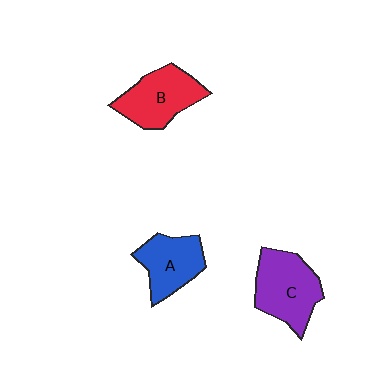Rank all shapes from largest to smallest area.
From largest to smallest: C (purple), B (red), A (blue).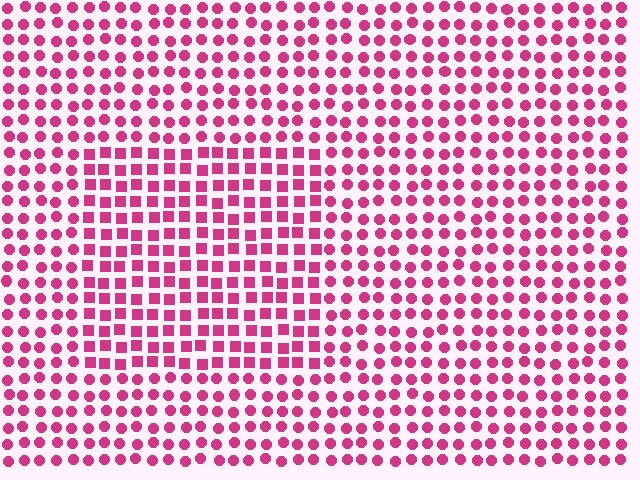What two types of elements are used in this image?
The image uses squares inside the rectangle region and circles outside it.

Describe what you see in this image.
The image is filled with small magenta elements arranged in a uniform grid. A rectangle-shaped region contains squares, while the surrounding area contains circles. The boundary is defined purely by the change in element shape.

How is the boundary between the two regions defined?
The boundary is defined by a change in element shape: squares inside vs. circles outside. All elements share the same color and spacing.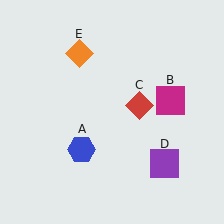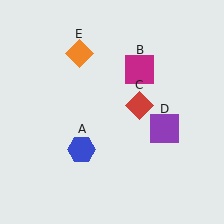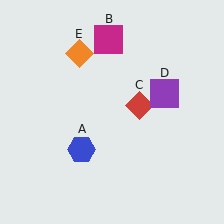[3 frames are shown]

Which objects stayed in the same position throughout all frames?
Blue hexagon (object A) and red diamond (object C) and orange diamond (object E) remained stationary.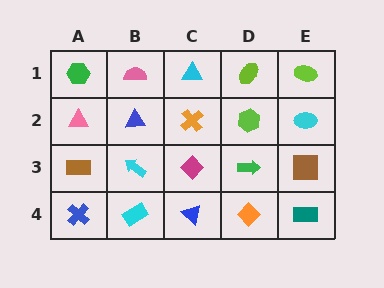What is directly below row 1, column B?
A blue triangle.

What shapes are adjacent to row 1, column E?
A cyan ellipse (row 2, column E), a lime ellipse (row 1, column D).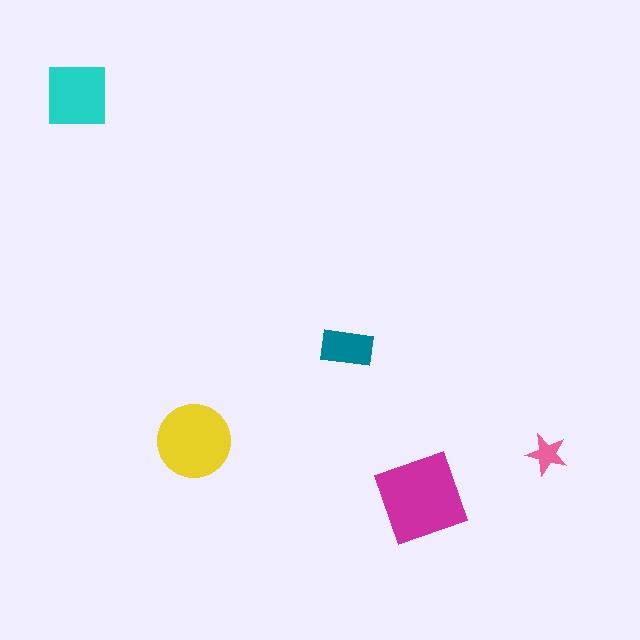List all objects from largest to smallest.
The magenta diamond, the yellow circle, the cyan square, the teal rectangle, the pink star.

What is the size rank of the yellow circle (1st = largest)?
2nd.